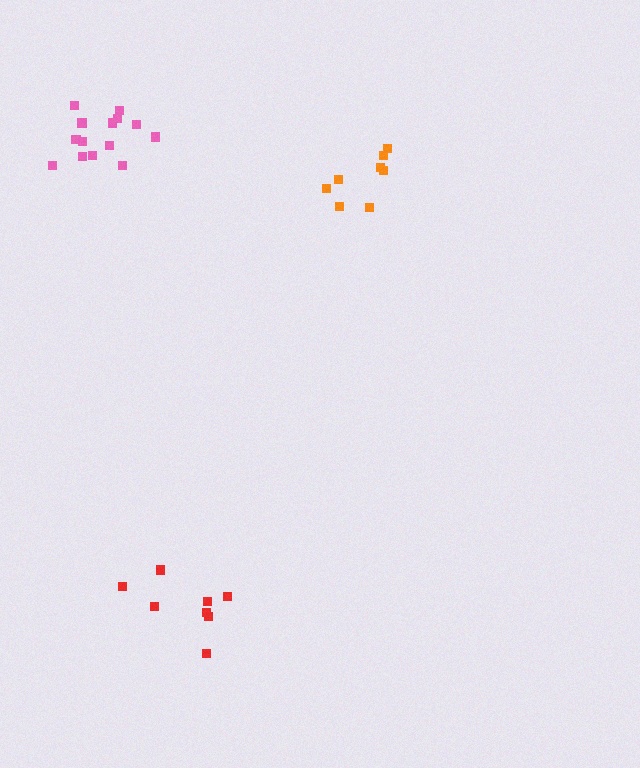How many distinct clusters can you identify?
There are 3 distinct clusters.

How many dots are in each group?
Group 1: 8 dots, Group 2: 8 dots, Group 3: 14 dots (30 total).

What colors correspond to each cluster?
The clusters are colored: red, orange, pink.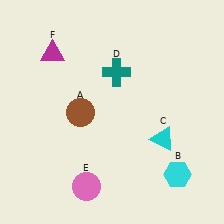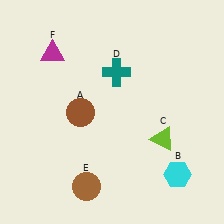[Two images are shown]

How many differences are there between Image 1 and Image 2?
There are 2 differences between the two images.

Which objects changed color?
C changed from cyan to lime. E changed from pink to brown.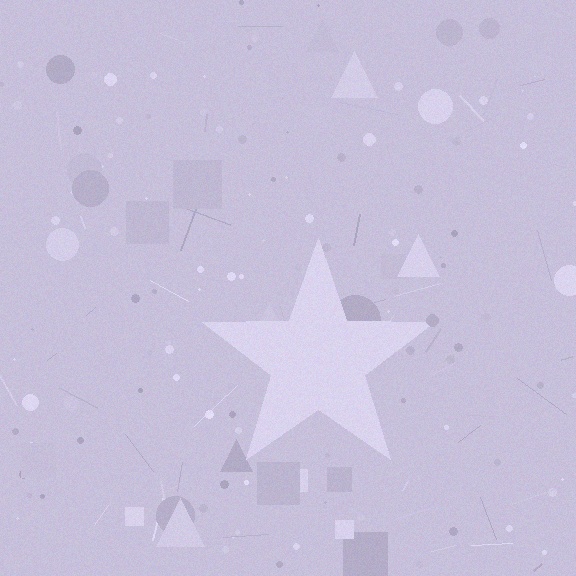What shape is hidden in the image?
A star is hidden in the image.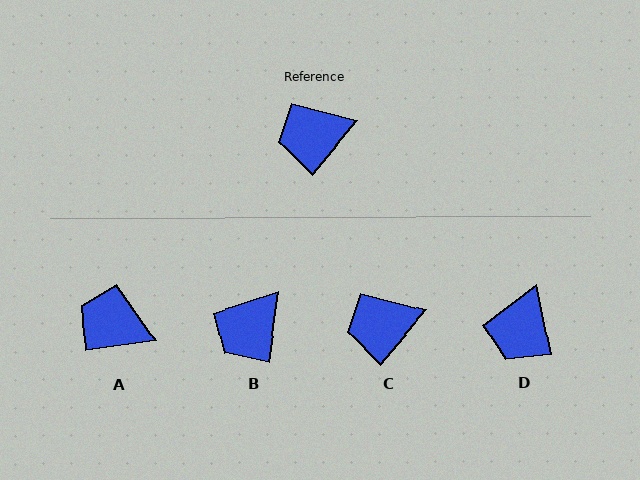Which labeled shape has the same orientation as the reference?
C.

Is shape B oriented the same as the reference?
No, it is off by about 32 degrees.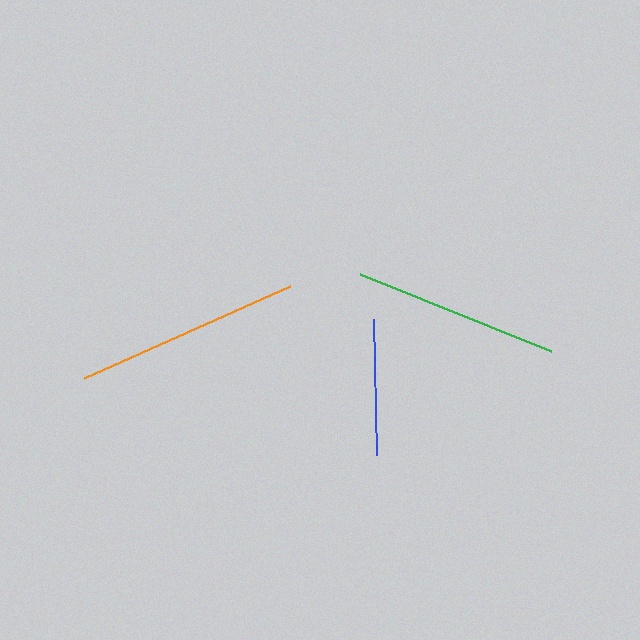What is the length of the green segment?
The green segment is approximately 206 pixels long.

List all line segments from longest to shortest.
From longest to shortest: orange, green, blue.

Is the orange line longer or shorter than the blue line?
The orange line is longer than the blue line.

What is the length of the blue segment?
The blue segment is approximately 136 pixels long.